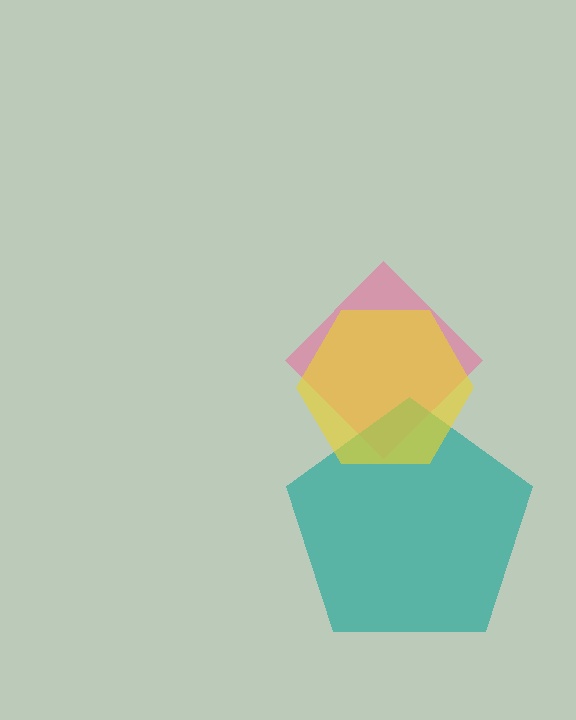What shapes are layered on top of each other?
The layered shapes are: a pink diamond, a teal pentagon, a yellow hexagon.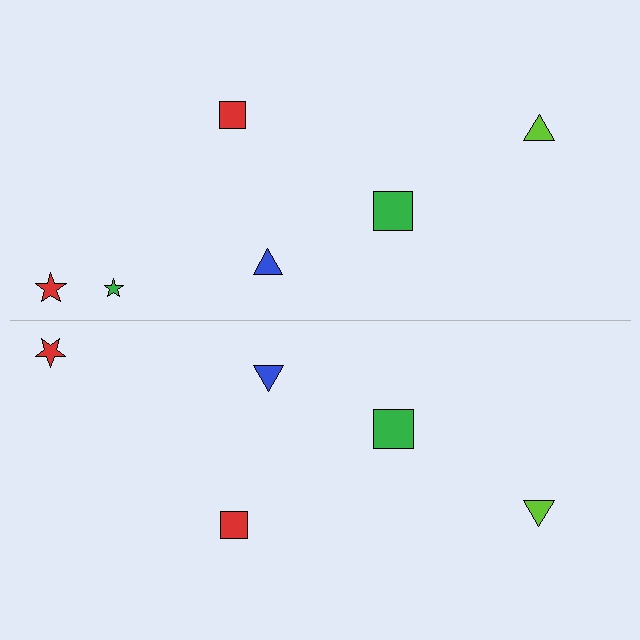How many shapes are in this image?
There are 11 shapes in this image.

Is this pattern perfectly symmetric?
No, the pattern is not perfectly symmetric. A green star is missing from the bottom side.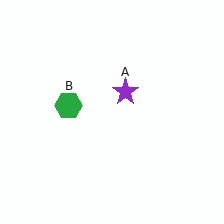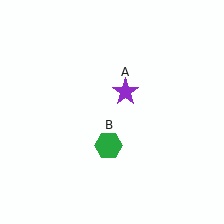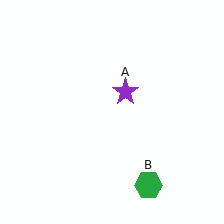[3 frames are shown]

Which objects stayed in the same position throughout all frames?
Purple star (object A) remained stationary.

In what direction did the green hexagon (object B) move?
The green hexagon (object B) moved down and to the right.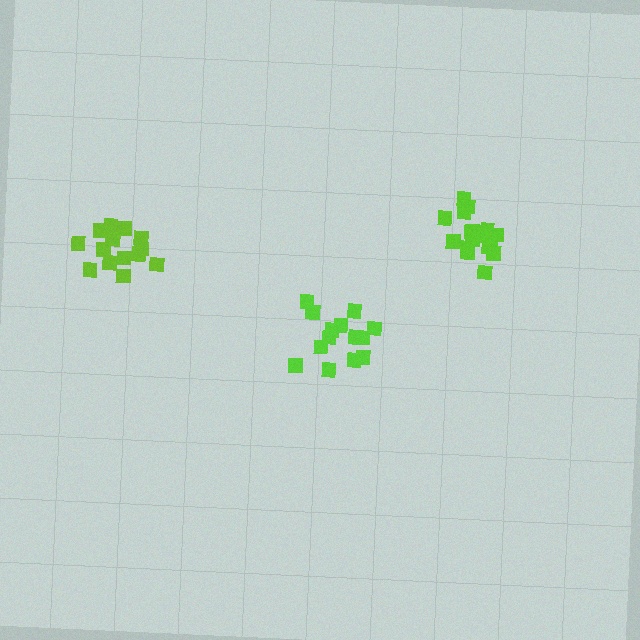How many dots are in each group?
Group 1: 14 dots, Group 2: 14 dots, Group 3: 17 dots (45 total).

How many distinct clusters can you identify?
There are 3 distinct clusters.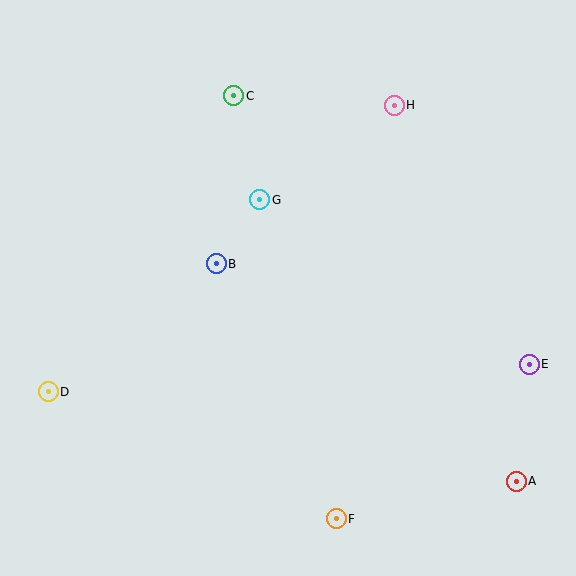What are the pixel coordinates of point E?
Point E is at (529, 364).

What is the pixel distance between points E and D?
The distance between E and D is 481 pixels.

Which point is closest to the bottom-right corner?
Point A is closest to the bottom-right corner.